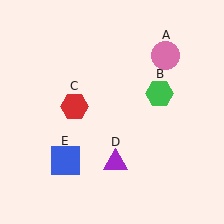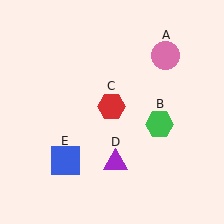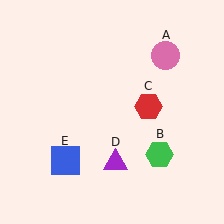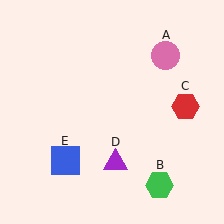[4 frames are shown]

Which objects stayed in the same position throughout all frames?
Pink circle (object A) and purple triangle (object D) and blue square (object E) remained stationary.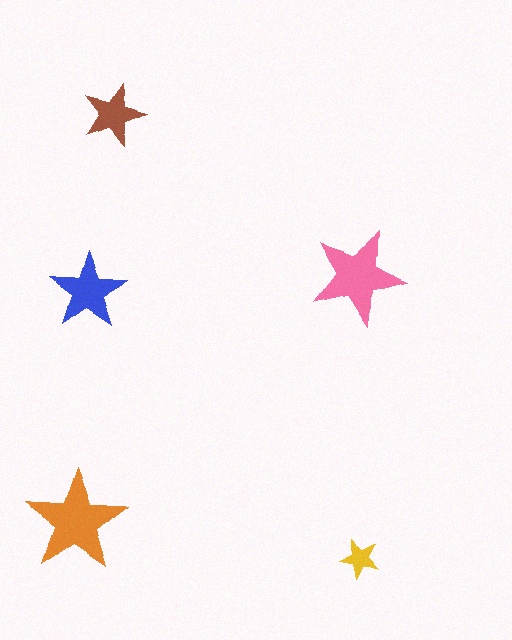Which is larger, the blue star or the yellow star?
The blue one.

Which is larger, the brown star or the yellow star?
The brown one.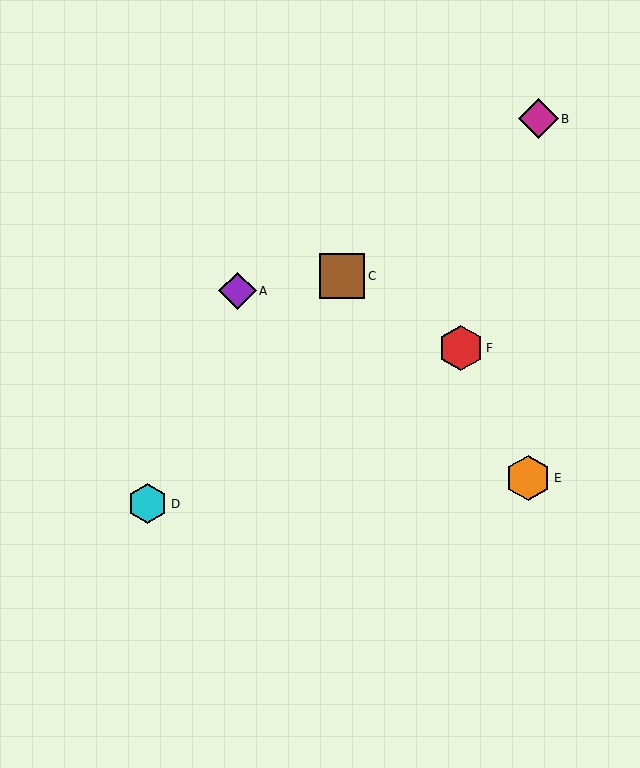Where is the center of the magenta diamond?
The center of the magenta diamond is at (538, 119).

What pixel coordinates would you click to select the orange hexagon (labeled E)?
Click at (528, 478) to select the orange hexagon E.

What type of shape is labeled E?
Shape E is an orange hexagon.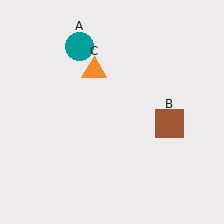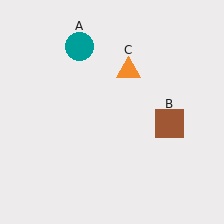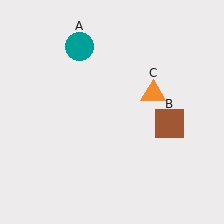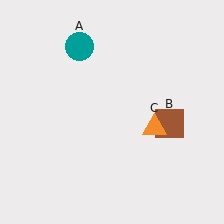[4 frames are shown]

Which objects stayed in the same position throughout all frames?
Teal circle (object A) and brown square (object B) remained stationary.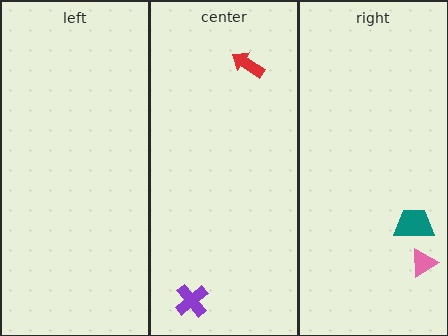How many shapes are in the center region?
2.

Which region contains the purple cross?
The center region.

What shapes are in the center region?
The red arrow, the purple cross.